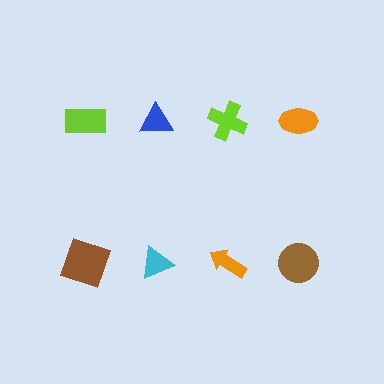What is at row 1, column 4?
An orange ellipse.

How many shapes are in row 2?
4 shapes.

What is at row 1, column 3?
A lime cross.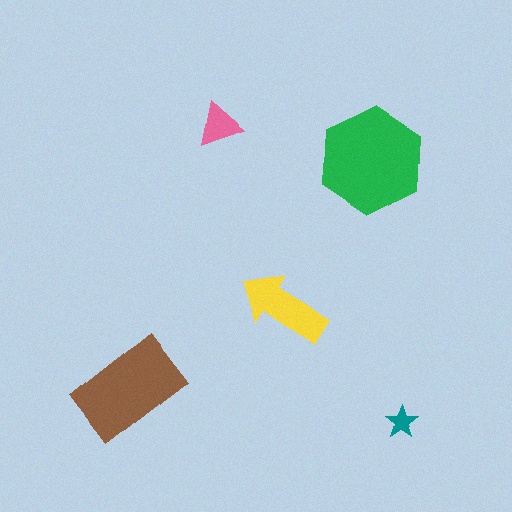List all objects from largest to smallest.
The green hexagon, the brown rectangle, the yellow arrow, the pink triangle, the teal star.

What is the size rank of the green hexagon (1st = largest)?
1st.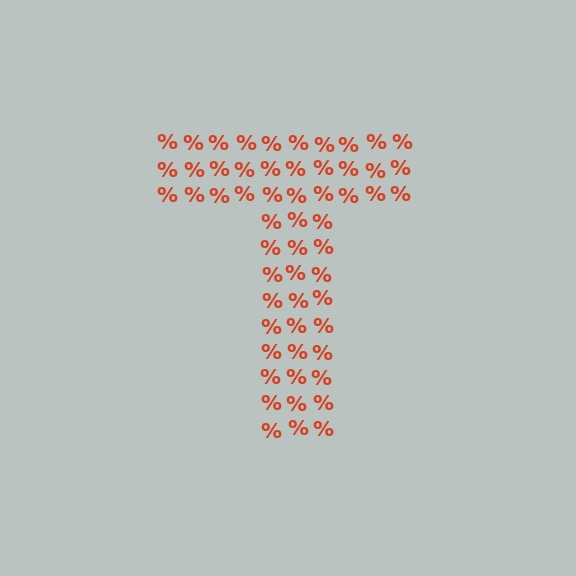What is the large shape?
The large shape is the letter T.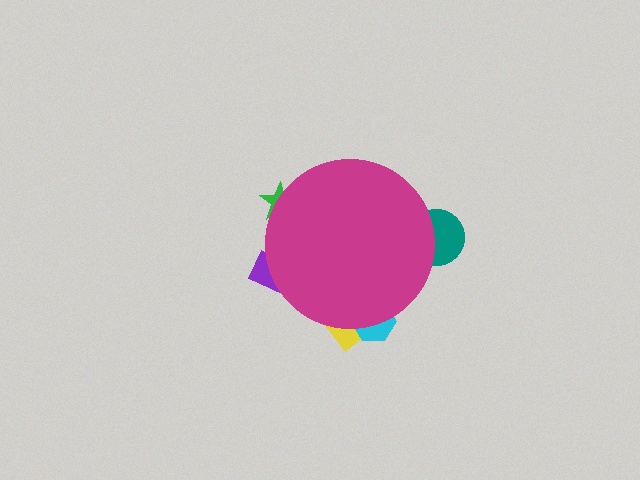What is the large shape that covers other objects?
A magenta circle.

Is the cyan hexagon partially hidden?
Yes, the cyan hexagon is partially hidden behind the magenta circle.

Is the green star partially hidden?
Yes, the green star is partially hidden behind the magenta circle.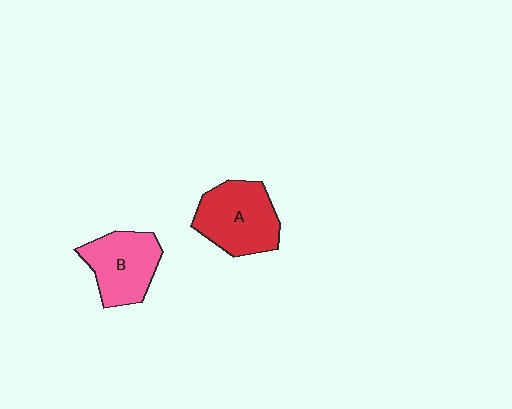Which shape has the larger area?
Shape A (red).